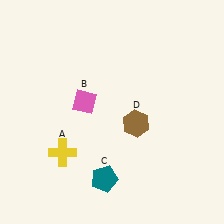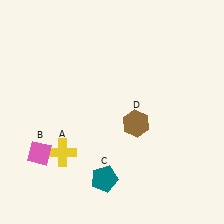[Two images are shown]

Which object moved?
The pink diamond (B) moved down.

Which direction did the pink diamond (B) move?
The pink diamond (B) moved down.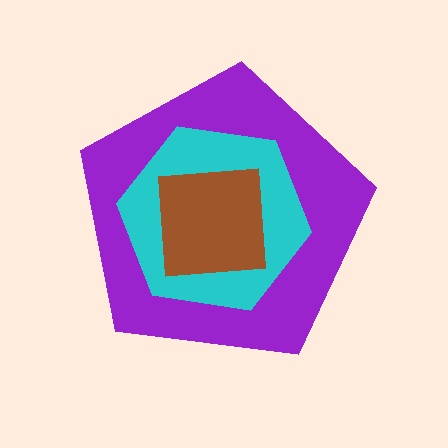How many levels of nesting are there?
3.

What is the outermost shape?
The purple pentagon.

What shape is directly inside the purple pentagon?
The cyan hexagon.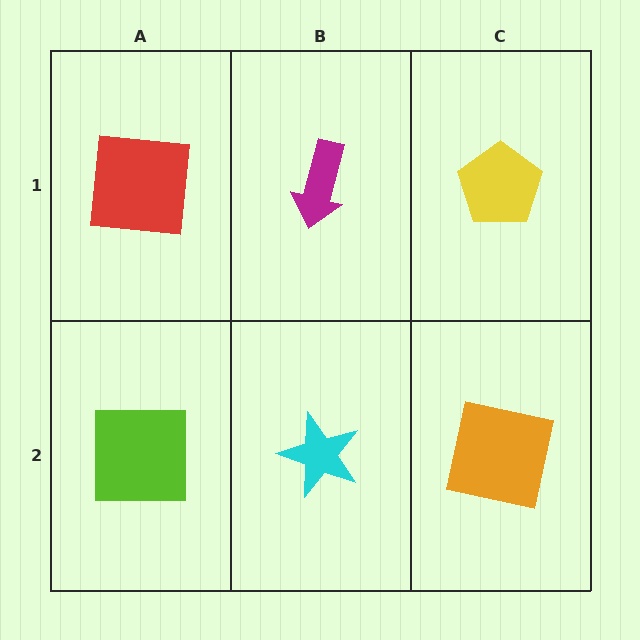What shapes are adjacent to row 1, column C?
An orange square (row 2, column C), a magenta arrow (row 1, column B).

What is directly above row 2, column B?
A magenta arrow.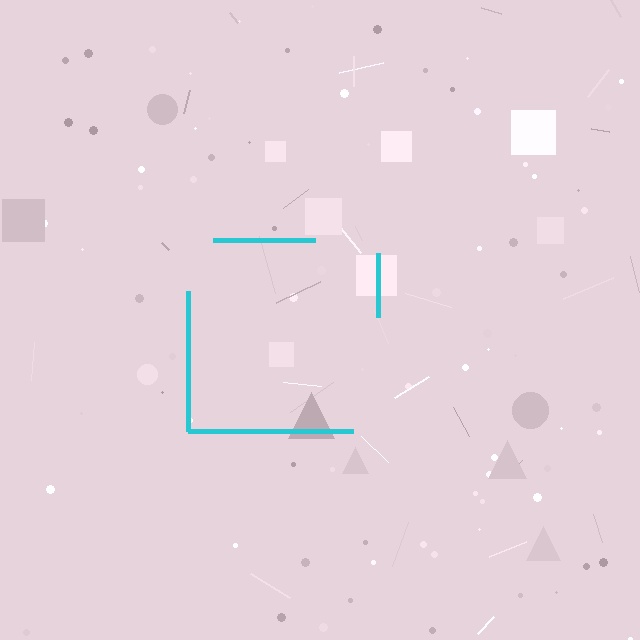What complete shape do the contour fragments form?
The contour fragments form a square.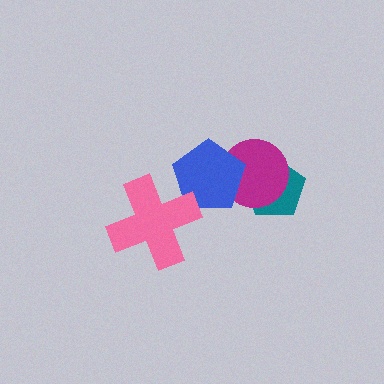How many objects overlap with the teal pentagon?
1 object overlaps with the teal pentagon.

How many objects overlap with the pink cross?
1 object overlaps with the pink cross.